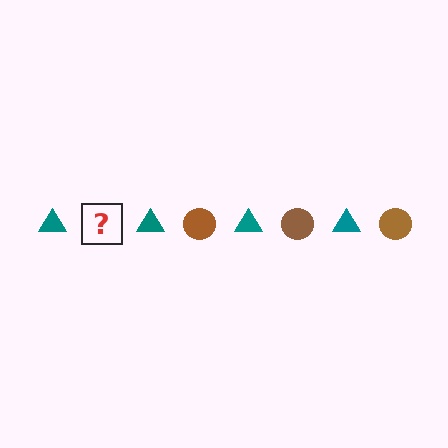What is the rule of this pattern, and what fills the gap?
The rule is that the pattern alternates between teal triangle and brown circle. The gap should be filled with a brown circle.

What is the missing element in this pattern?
The missing element is a brown circle.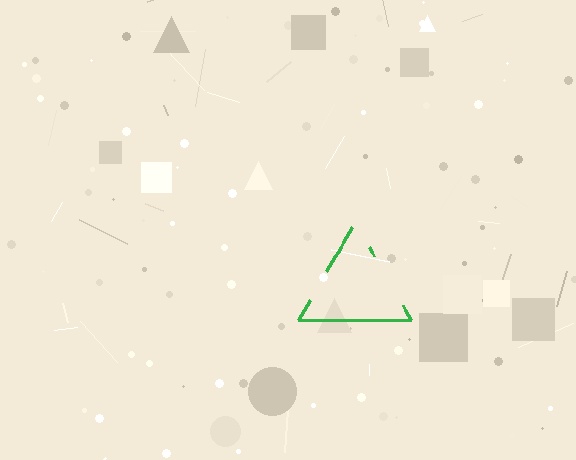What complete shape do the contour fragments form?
The contour fragments form a triangle.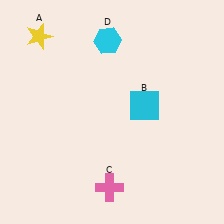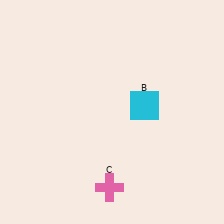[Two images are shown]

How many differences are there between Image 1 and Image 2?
There are 2 differences between the two images.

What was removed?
The cyan hexagon (D), the yellow star (A) were removed in Image 2.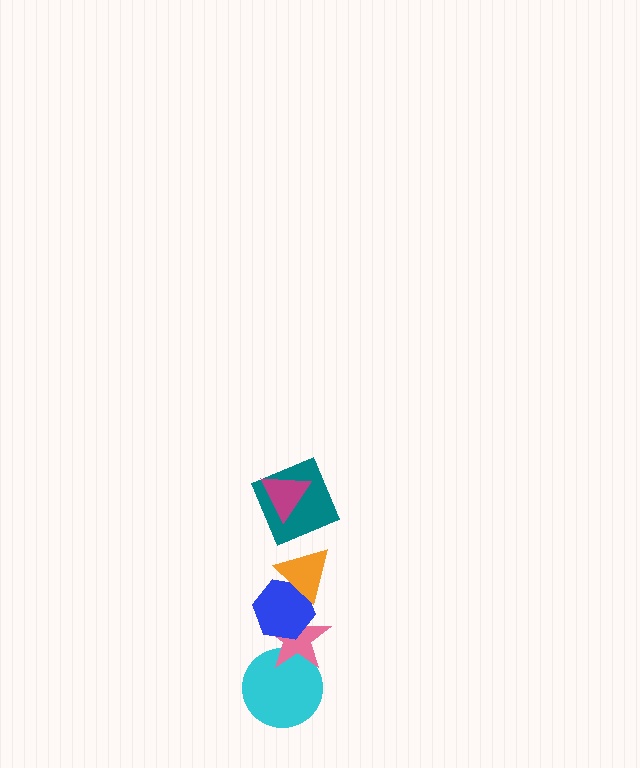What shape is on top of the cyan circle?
The pink star is on top of the cyan circle.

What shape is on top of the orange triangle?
The teal square is on top of the orange triangle.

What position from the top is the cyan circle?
The cyan circle is 6th from the top.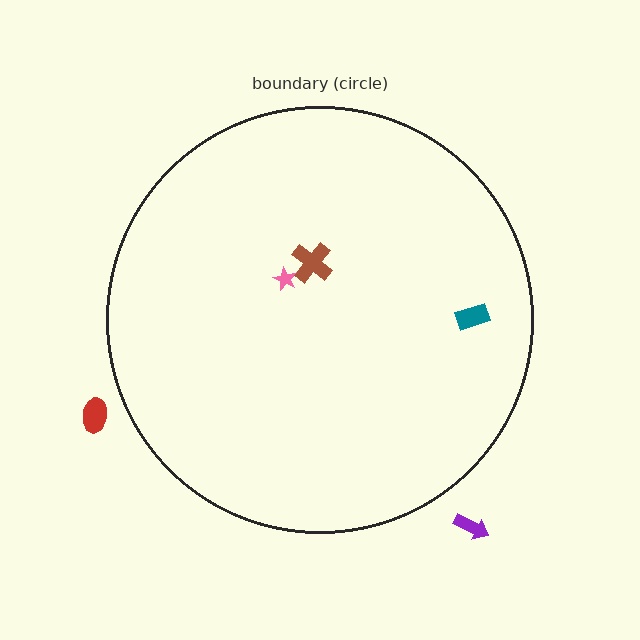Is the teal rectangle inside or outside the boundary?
Inside.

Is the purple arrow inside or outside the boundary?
Outside.